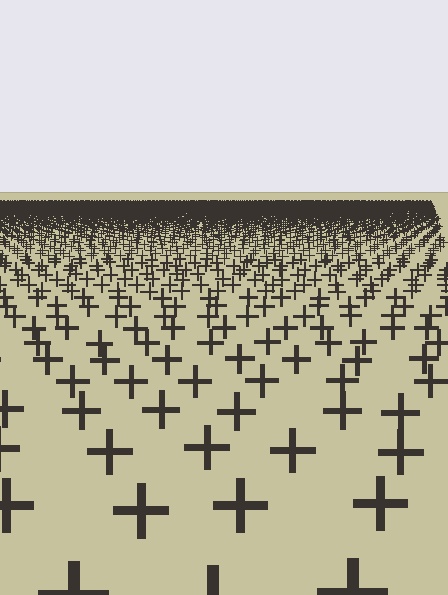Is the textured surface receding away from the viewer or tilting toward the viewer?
The surface is receding away from the viewer. Texture elements get smaller and denser toward the top.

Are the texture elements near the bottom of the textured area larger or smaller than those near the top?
Larger. Near the bottom, elements are closer to the viewer and appear at a bigger on-screen size.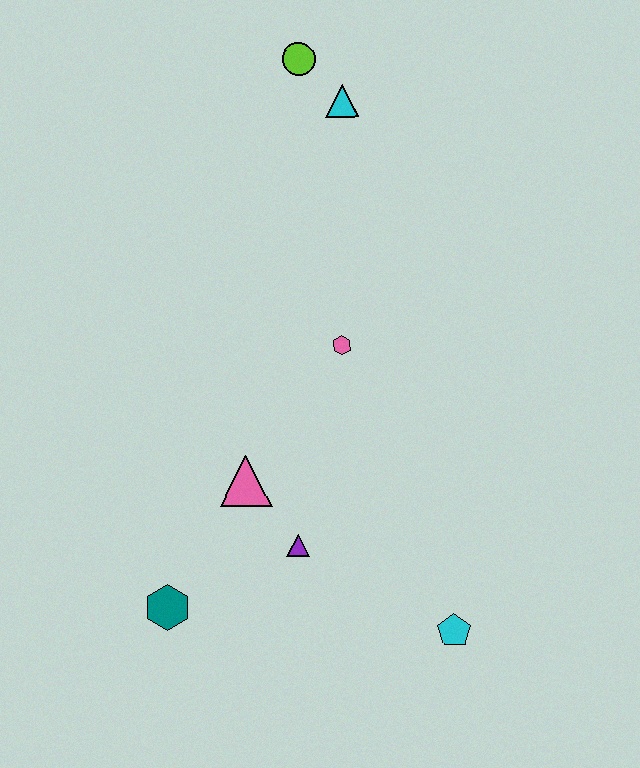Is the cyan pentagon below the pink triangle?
Yes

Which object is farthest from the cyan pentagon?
The lime circle is farthest from the cyan pentagon.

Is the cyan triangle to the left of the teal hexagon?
No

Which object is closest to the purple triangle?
The pink triangle is closest to the purple triangle.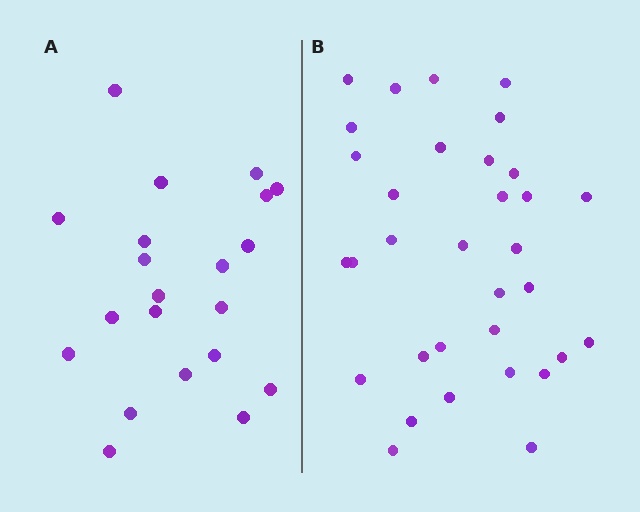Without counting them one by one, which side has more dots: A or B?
Region B (the right region) has more dots.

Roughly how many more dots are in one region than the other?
Region B has roughly 12 or so more dots than region A.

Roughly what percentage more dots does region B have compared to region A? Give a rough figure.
About 55% more.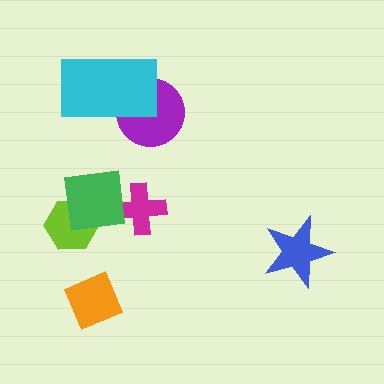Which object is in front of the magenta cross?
The green square is in front of the magenta cross.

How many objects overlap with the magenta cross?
1 object overlaps with the magenta cross.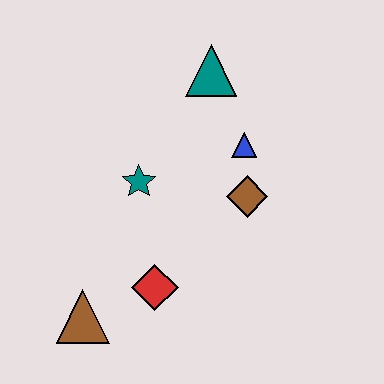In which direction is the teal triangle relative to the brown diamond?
The teal triangle is above the brown diamond.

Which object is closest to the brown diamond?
The blue triangle is closest to the brown diamond.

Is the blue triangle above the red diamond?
Yes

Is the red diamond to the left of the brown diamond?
Yes